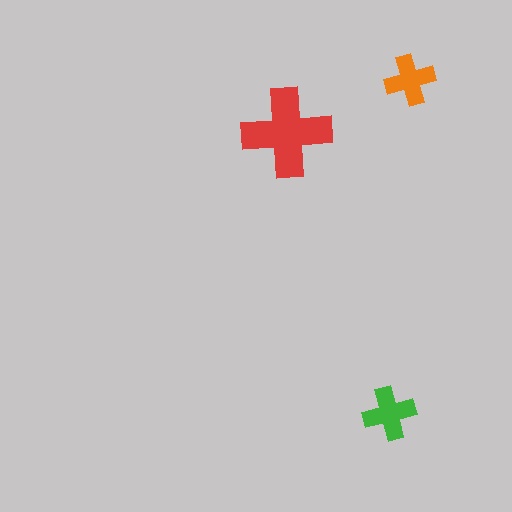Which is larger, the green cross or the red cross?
The red one.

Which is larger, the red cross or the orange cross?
The red one.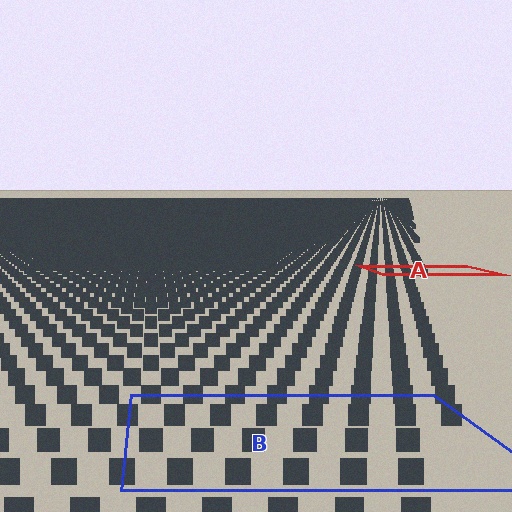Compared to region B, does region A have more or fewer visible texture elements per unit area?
Region A has more texture elements per unit area — they are packed more densely because it is farther away.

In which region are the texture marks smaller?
The texture marks are smaller in region A, because it is farther away.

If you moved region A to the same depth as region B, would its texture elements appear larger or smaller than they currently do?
They would appear larger. At a closer depth, the same texture elements are projected at a bigger on-screen size.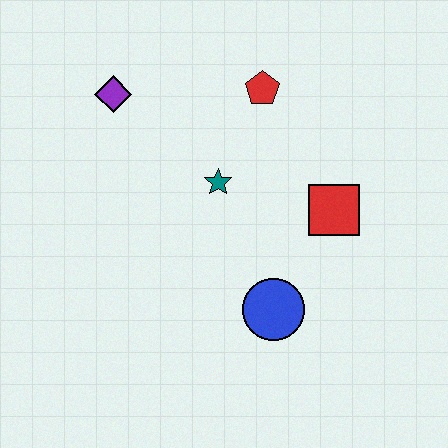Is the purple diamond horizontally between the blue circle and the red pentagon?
No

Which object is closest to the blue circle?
The red square is closest to the blue circle.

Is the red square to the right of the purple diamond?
Yes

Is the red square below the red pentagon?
Yes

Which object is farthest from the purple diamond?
The blue circle is farthest from the purple diamond.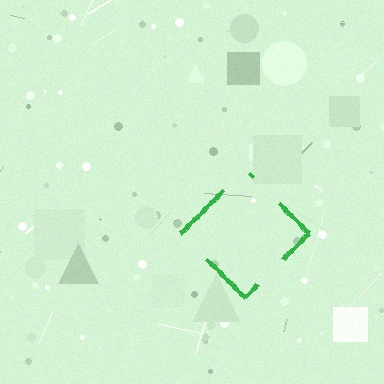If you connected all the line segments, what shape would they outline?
They would outline a diamond.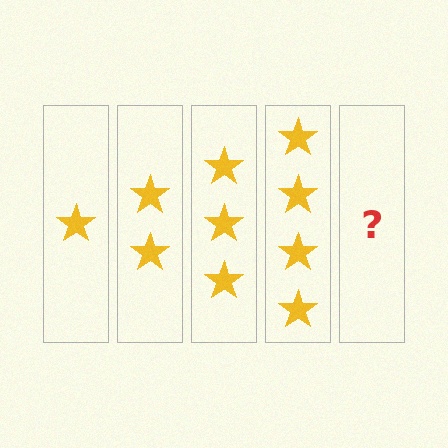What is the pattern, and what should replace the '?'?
The pattern is that each step adds one more star. The '?' should be 5 stars.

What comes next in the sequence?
The next element should be 5 stars.